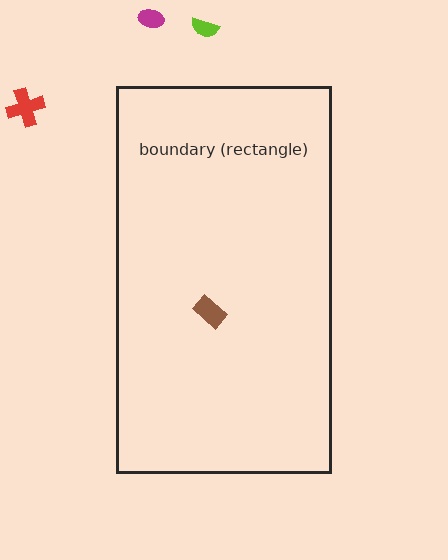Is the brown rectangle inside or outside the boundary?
Inside.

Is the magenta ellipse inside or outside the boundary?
Outside.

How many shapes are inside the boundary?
1 inside, 3 outside.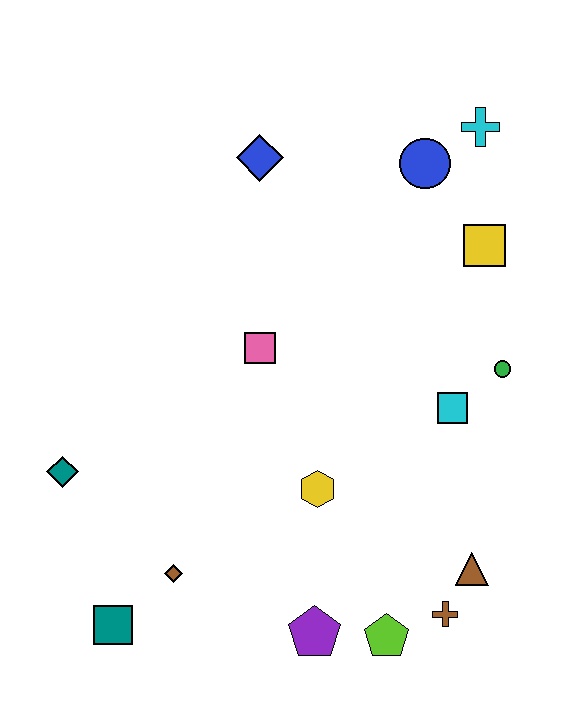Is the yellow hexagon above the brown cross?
Yes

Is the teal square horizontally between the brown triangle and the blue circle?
No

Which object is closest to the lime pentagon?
The brown cross is closest to the lime pentagon.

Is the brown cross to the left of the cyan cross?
Yes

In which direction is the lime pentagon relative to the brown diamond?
The lime pentagon is to the right of the brown diamond.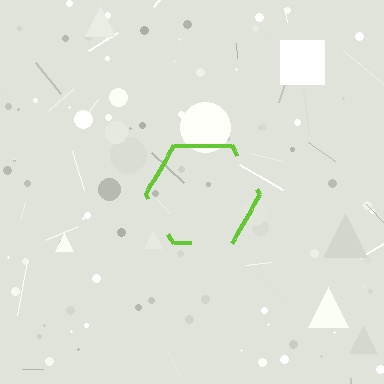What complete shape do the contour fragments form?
The contour fragments form a hexagon.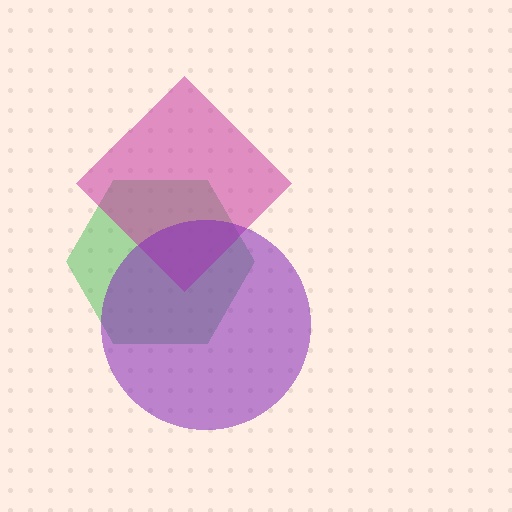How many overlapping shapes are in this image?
There are 3 overlapping shapes in the image.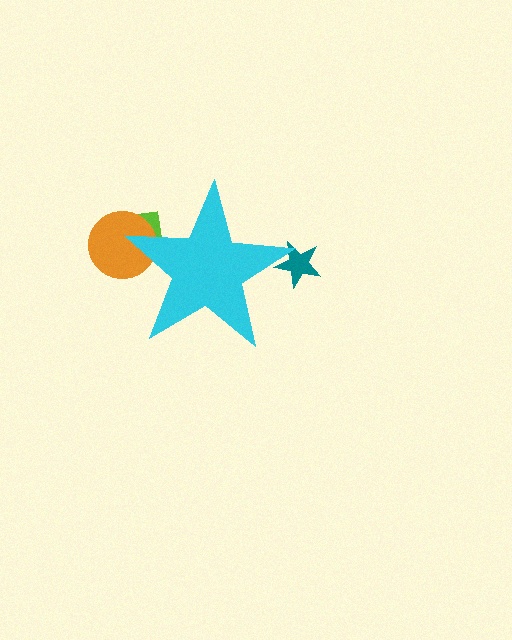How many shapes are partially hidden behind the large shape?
3 shapes are partially hidden.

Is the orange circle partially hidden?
Yes, the orange circle is partially hidden behind the cyan star.